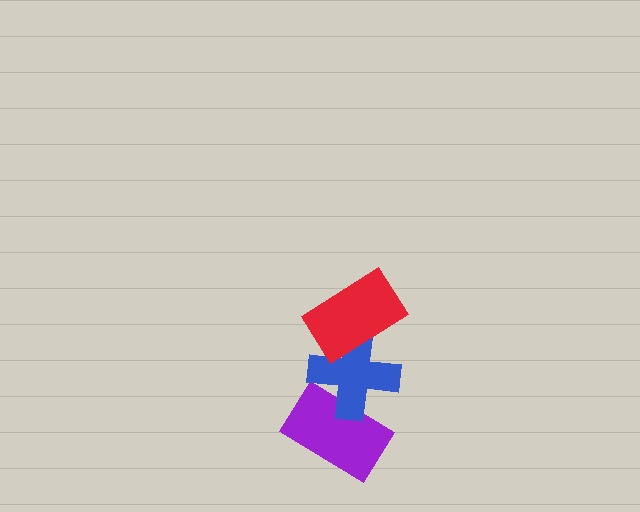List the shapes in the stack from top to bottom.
From top to bottom: the red rectangle, the blue cross, the purple rectangle.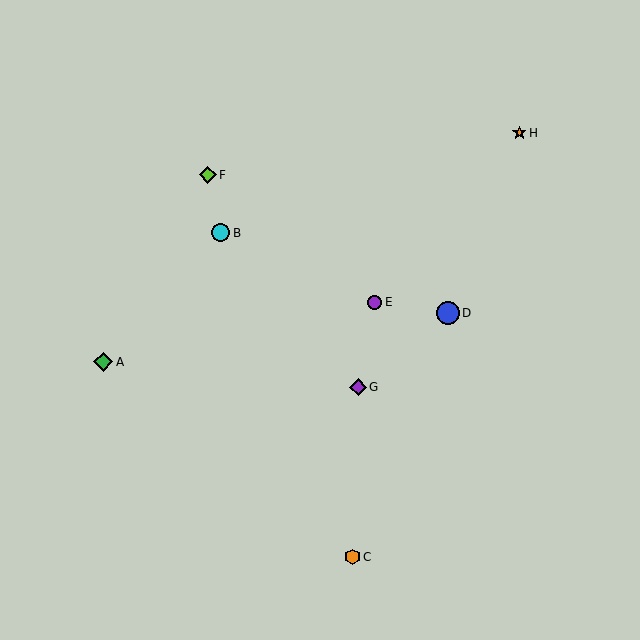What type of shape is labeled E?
Shape E is a purple circle.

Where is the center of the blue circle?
The center of the blue circle is at (448, 313).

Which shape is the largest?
The blue circle (labeled D) is the largest.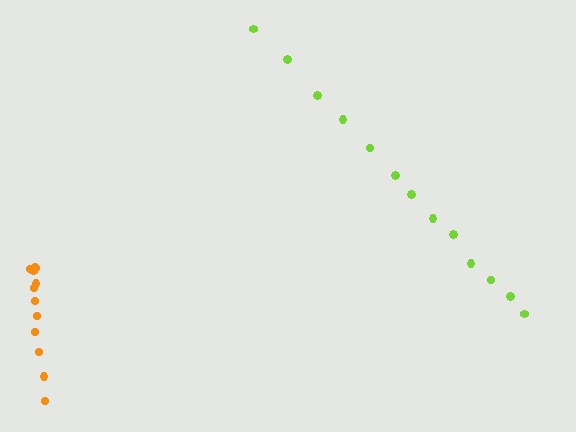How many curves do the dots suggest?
There are 2 distinct paths.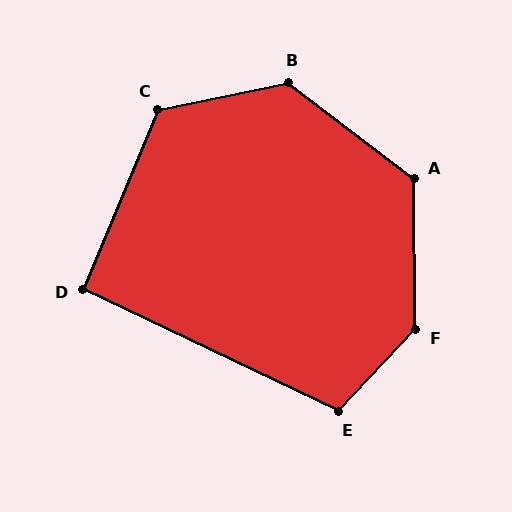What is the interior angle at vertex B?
Approximately 131 degrees (obtuse).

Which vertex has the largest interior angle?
F, at approximately 136 degrees.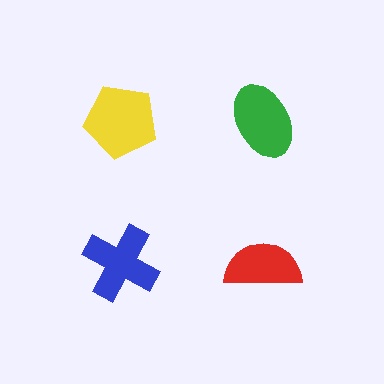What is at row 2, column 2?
A red semicircle.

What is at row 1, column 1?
A yellow pentagon.